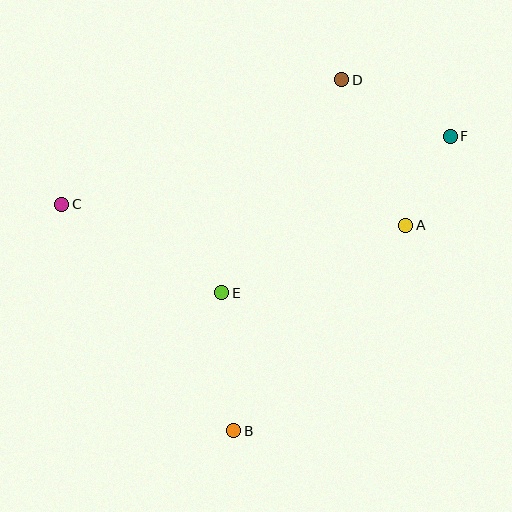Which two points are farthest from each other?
Points C and F are farthest from each other.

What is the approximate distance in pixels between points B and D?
The distance between B and D is approximately 367 pixels.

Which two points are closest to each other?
Points A and F are closest to each other.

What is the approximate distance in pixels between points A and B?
The distance between A and B is approximately 268 pixels.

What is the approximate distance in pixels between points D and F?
The distance between D and F is approximately 122 pixels.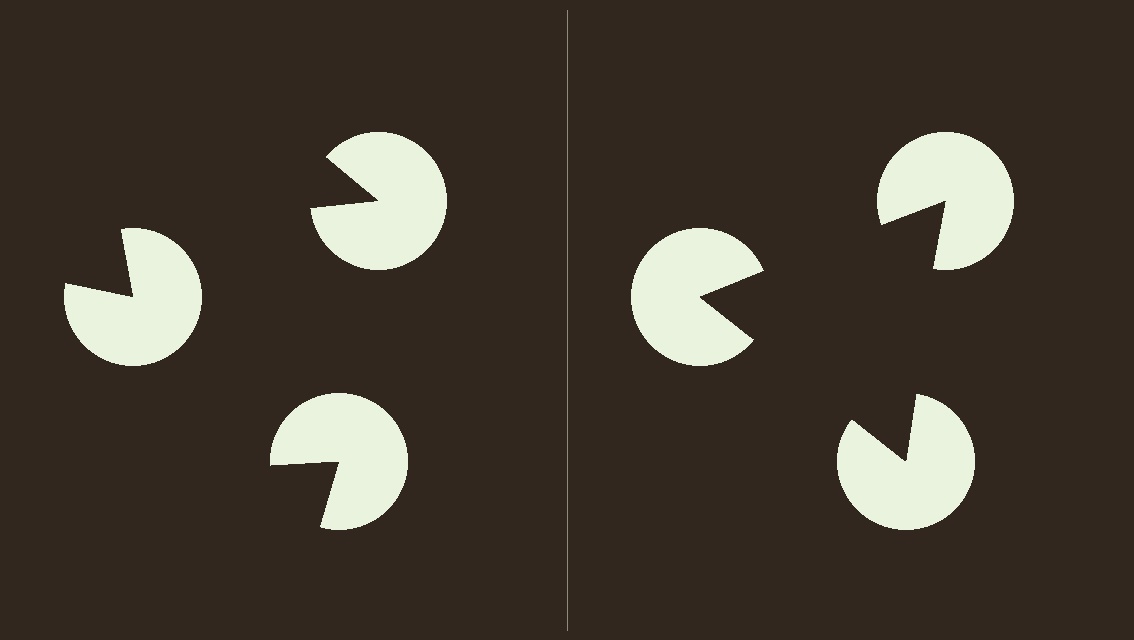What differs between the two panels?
The pac-man discs are positioned identically on both sides; only the wedge orientations differ. On the right they align to a triangle; on the left they are misaligned.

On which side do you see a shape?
An illusory triangle appears on the right side. On the left side the wedge cuts are rotated, so no coherent shape forms.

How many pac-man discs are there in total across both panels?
6 — 3 on each side.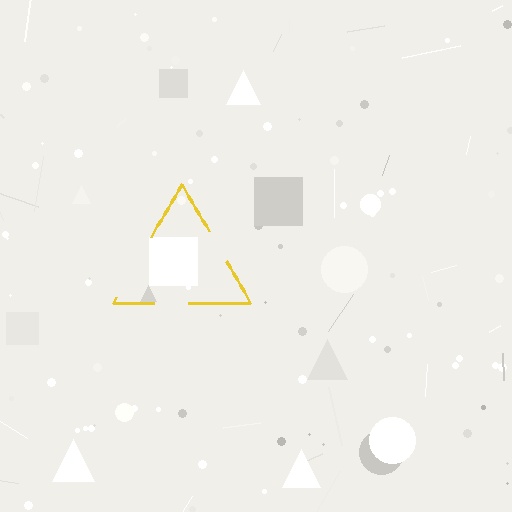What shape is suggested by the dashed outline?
The dashed outline suggests a triangle.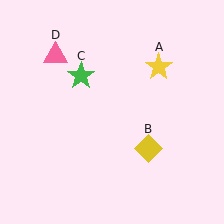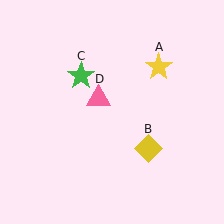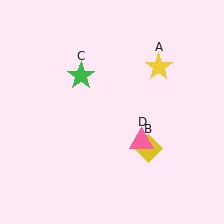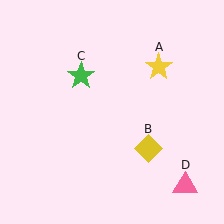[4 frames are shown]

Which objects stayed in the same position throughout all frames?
Yellow star (object A) and yellow diamond (object B) and green star (object C) remained stationary.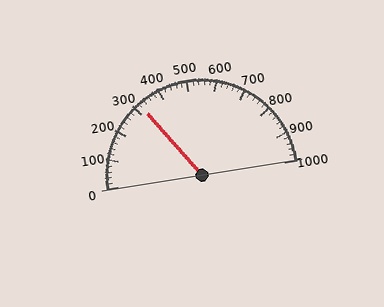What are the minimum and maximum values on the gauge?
The gauge ranges from 0 to 1000.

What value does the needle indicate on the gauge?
The needle indicates approximately 320.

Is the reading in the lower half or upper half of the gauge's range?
The reading is in the lower half of the range (0 to 1000).